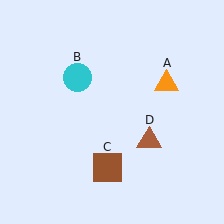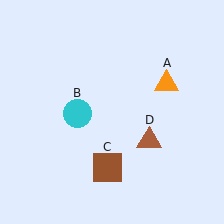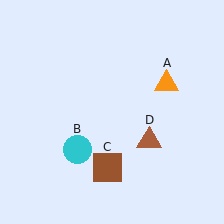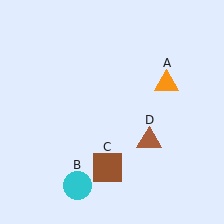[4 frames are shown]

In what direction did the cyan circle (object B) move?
The cyan circle (object B) moved down.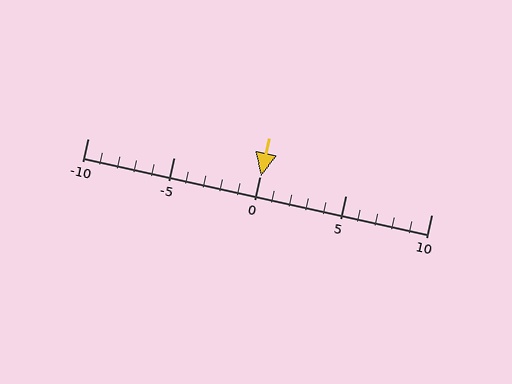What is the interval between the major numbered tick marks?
The major tick marks are spaced 5 units apart.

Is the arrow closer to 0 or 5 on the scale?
The arrow is closer to 0.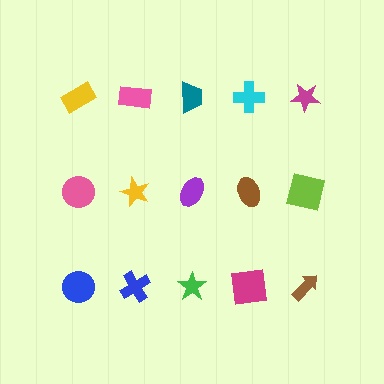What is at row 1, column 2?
A pink rectangle.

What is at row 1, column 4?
A cyan cross.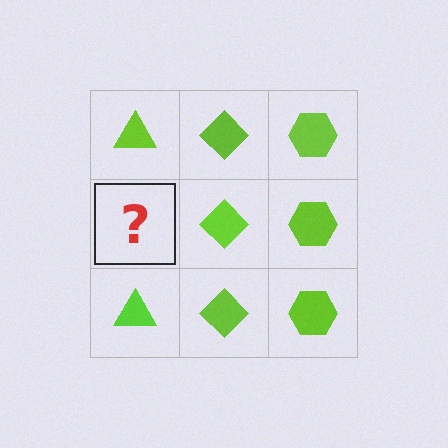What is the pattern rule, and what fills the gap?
The rule is that each column has a consistent shape. The gap should be filled with a lime triangle.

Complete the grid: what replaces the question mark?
The question mark should be replaced with a lime triangle.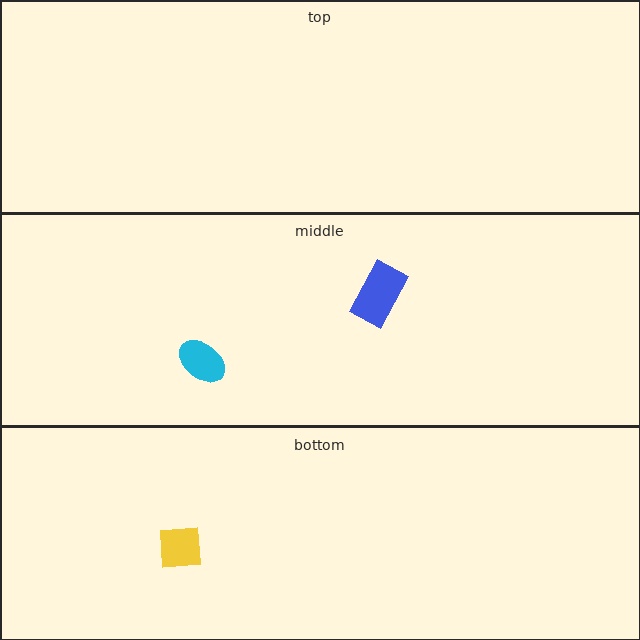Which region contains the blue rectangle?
The middle region.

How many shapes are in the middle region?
2.